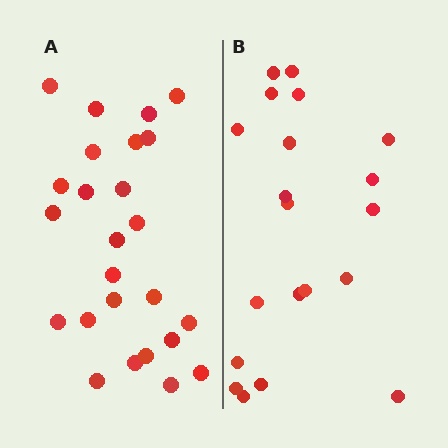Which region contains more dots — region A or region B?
Region A (the left region) has more dots.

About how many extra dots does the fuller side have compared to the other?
Region A has about 5 more dots than region B.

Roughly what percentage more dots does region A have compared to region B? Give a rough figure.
About 25% more.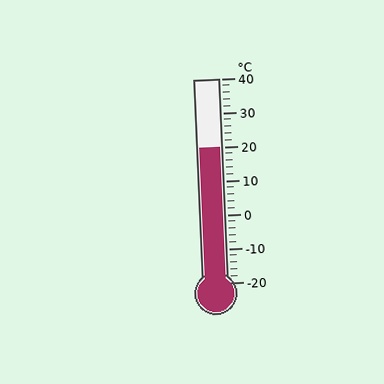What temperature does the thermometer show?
The thermometer shows approximately 20°C.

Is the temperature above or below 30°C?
The temperature is below 30°C.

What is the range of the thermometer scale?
The thermometer scale ranges from -20°C to 40°C.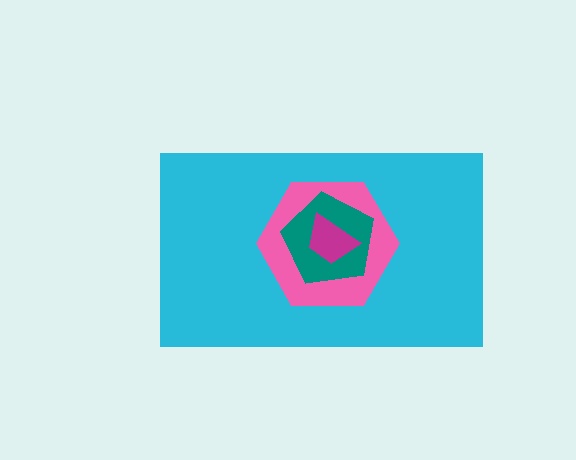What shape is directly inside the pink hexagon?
The teal pentagon.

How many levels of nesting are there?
4.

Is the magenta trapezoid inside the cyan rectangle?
Yes.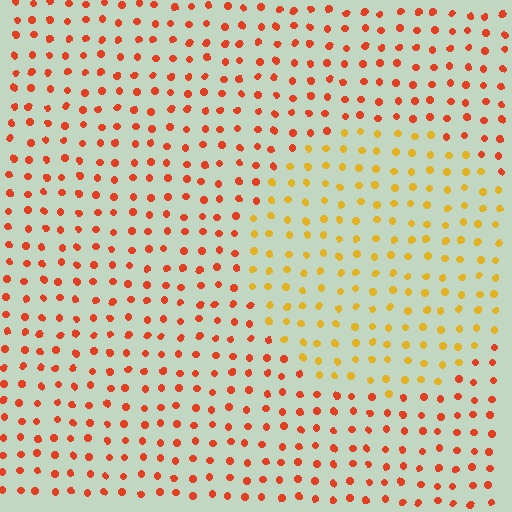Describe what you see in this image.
The image is filled with small red elements in a uniform arrangement. A circle-shaped region is visible where the elements are tinted to a slightly different hue, forming a subtle color boundary.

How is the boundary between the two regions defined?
The boundary is defined purely by a slight shift in hue (about 36 degrees). Spacing, size, and orientation are identical on both sides.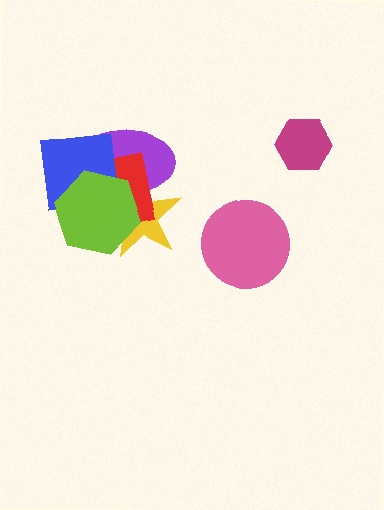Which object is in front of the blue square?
The lime hexagon is in front of the blue square.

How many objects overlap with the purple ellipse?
4 objects overlap with the purple ellipse.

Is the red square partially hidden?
Yes, it is partially covered by another shape.